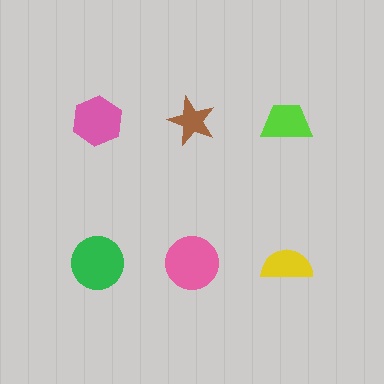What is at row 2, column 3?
A yellow semicircle.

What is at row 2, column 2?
A pink circle.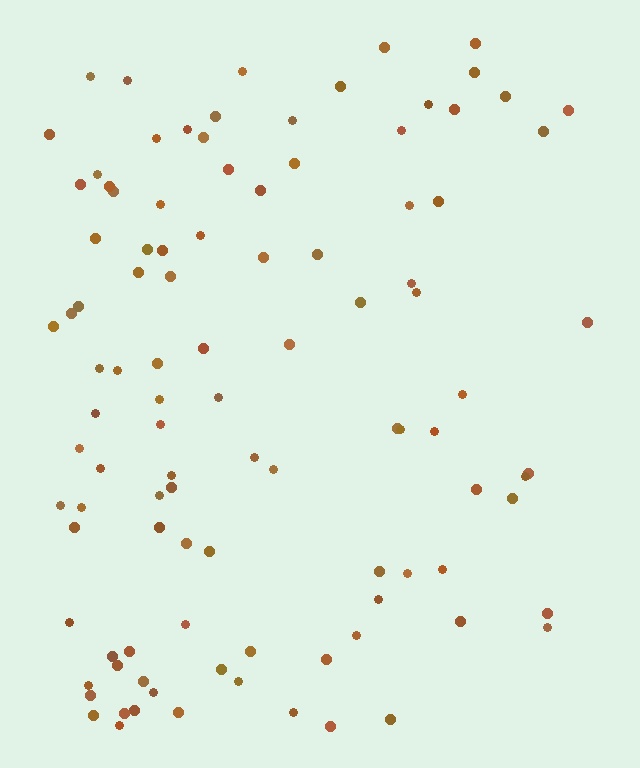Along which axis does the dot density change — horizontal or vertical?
Horizontal.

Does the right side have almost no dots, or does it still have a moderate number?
Still a moderate number, just noticeably fewer than the left.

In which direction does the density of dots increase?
From right to left, with the left side densest.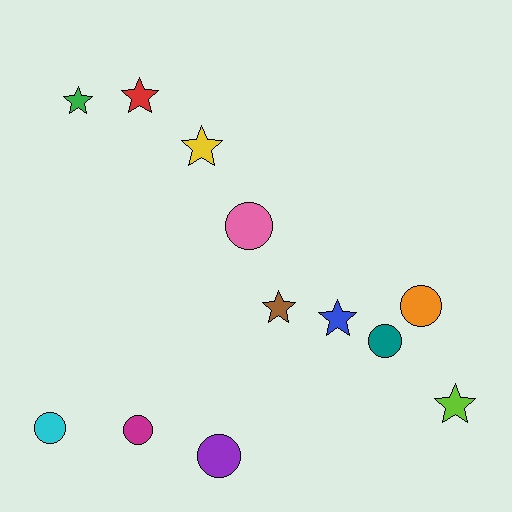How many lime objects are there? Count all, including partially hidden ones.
There is 1 lime object.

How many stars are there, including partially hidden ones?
There are 6 stars.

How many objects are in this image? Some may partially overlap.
There are 12 objects.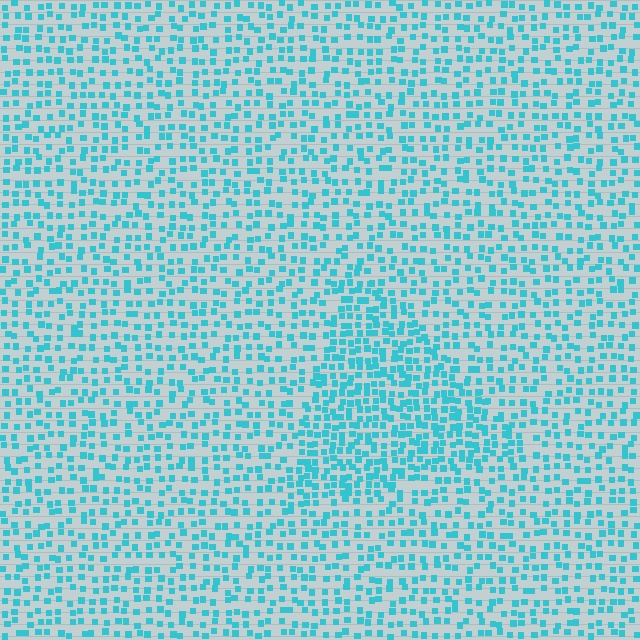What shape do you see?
I see a triangle.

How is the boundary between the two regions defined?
The boundary is defined by a change in element density (approximately 1.7x ratio). All elements are the same color, size, and shape.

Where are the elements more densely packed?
The elements are more densely packed inside the triangle boundary.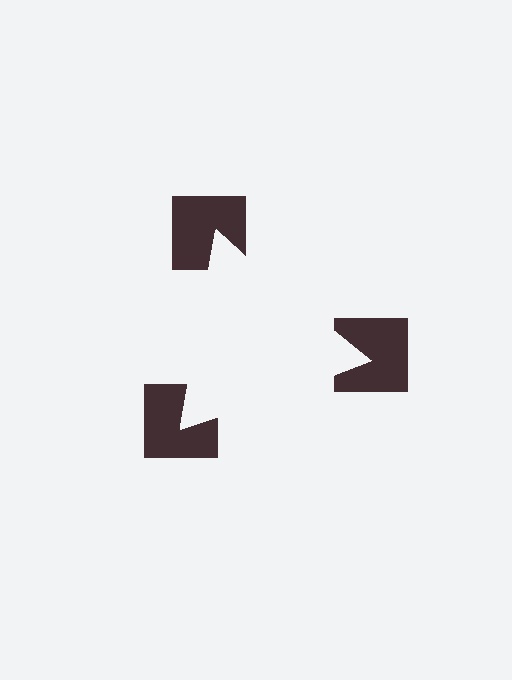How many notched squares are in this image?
There are 3 — one at each vertex of the illusory triangle.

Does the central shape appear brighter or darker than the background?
It typically appears slightly brighter than the background, even though no actual brightness change is drawn.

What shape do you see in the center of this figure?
An illusory triangle — its edges are inferred from the aligned wedge cuts in the notched squares, not physically drawn.